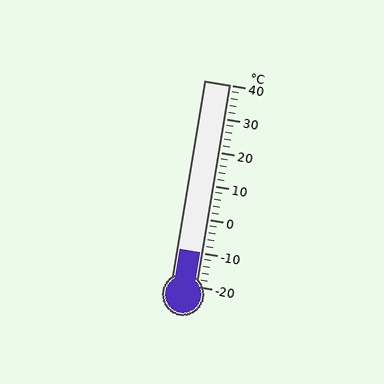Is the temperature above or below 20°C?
The temperature is below 20°C.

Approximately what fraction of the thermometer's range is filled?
The thermometer is filled to approximately 15% of its range.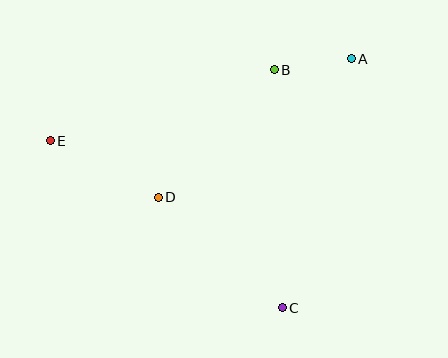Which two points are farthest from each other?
Points A and E are farthest from each other.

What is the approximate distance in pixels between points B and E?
The distance between B and E is approximately 235 pixels.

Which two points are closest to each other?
Points A and B are closest to each other.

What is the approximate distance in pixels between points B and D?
The distance between B and D is approximately 172 pixels.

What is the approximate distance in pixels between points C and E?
The distance between C and E is approximately 286 pixels.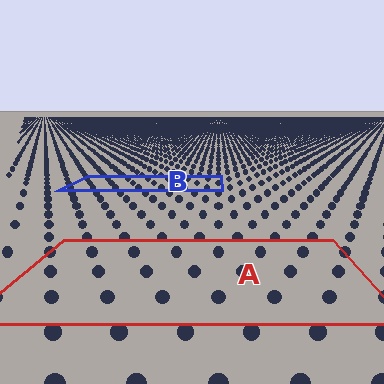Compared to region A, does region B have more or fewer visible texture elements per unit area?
Region B has more texture elements per unit area — they are packed more densely because it is farther away.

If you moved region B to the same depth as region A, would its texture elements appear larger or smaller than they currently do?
They would appear larger. At a closer depth, the same texture elements are projected at a bigger on-screen size.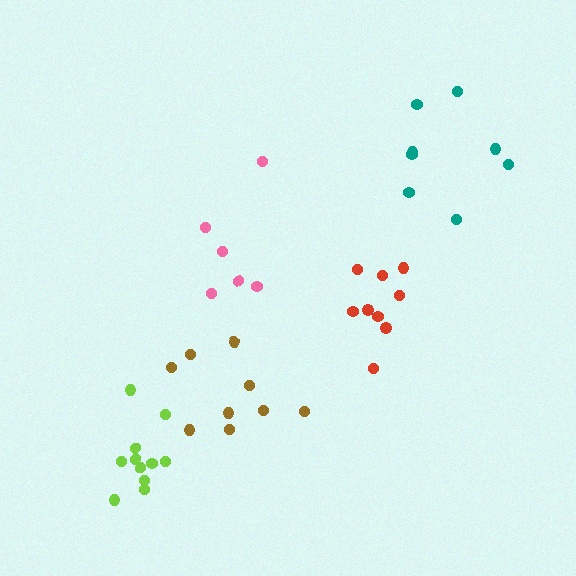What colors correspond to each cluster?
The clusters are colored: pink, teal, brown, lime, red.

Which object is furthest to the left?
The lime cluster is leftmost.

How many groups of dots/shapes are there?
There are 5 groups.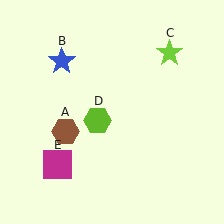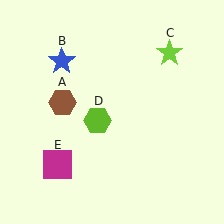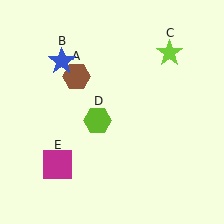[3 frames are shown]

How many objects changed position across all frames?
1 object changed position: brown hexagon (object A).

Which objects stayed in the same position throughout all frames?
Blue star (object B) and lime star (object C) and lime hexagon (object D) and magenta square (object E) remained stationary.